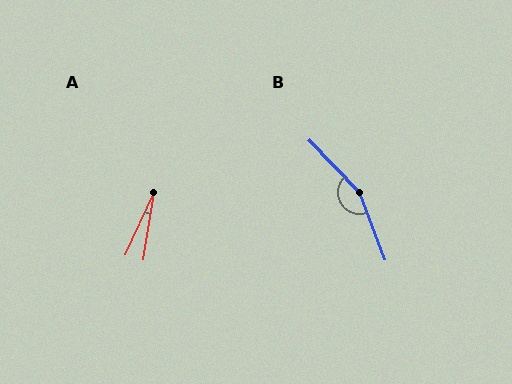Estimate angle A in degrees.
Approximately 16 degrees.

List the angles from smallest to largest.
A (16°), B (157°).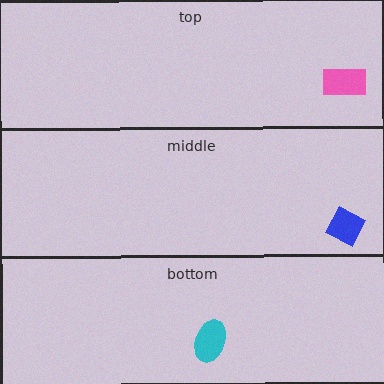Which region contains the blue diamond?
The middle region.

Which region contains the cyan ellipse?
The bottom region.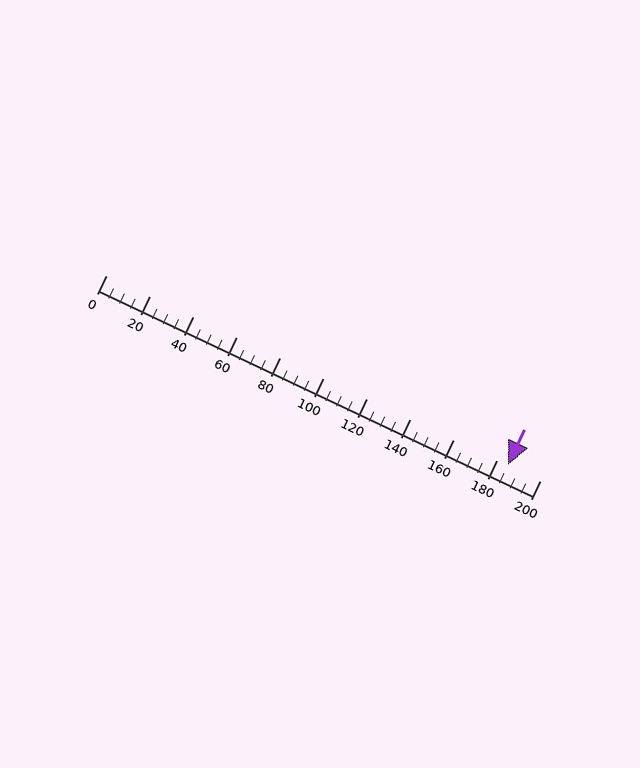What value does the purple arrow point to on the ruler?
The purple arrow points to approximately 185.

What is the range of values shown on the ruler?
The ruler shows values from 0 to 200.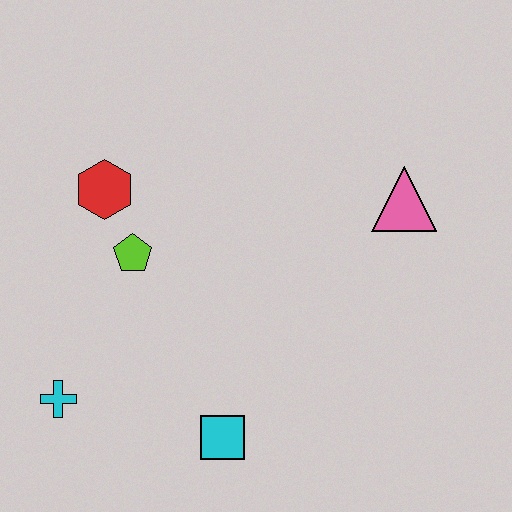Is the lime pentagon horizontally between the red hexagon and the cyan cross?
No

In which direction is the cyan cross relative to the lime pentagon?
The cyan cross is below the lime pentagon.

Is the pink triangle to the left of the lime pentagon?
No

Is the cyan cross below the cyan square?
No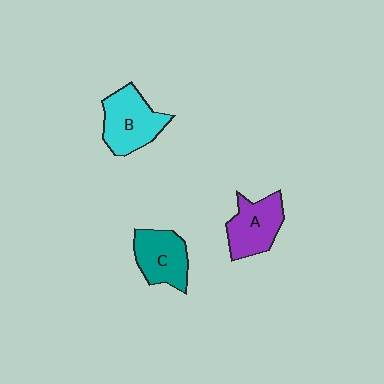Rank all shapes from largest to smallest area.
From largest to smallest: B (cyan), A (purple), C (teal).